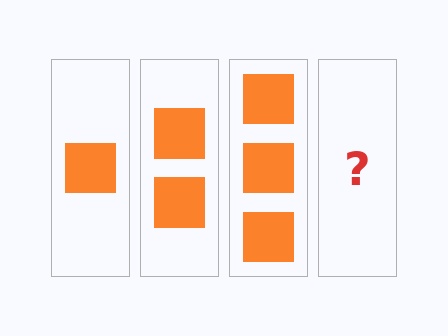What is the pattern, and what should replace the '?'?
The pattern is that each step adds one more square. The '?' should be 4 squares.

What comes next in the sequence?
The next element should be 4 squares.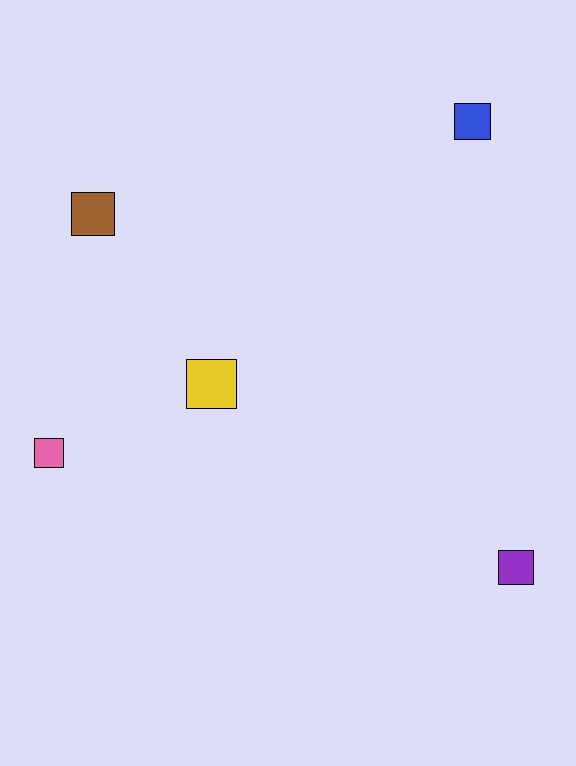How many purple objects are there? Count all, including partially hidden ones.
There is 1 purple object.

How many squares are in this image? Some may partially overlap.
There are 5 squares.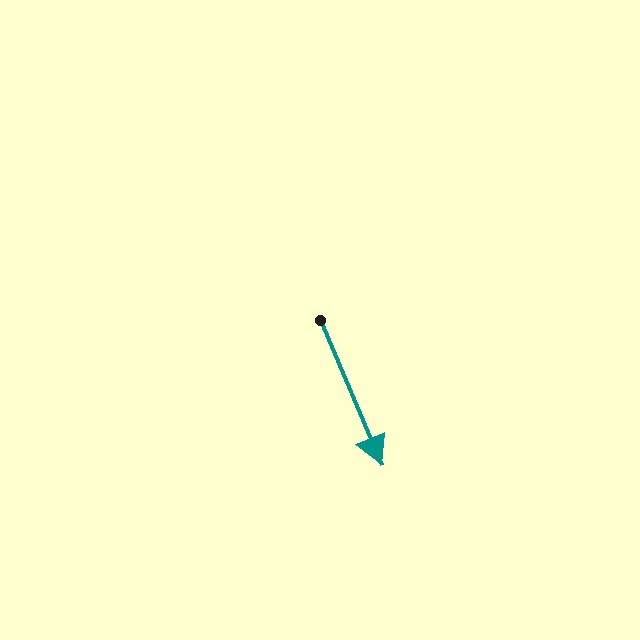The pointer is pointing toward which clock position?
Roughly 5 o'clock.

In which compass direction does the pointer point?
Southeast.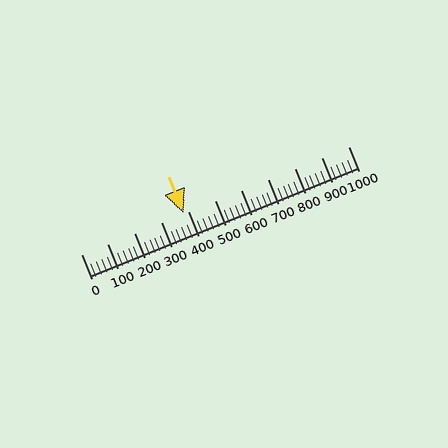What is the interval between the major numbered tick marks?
The major tick marks are spaced 100 units apart.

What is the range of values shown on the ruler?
The ruler shows values from 0 to 1000.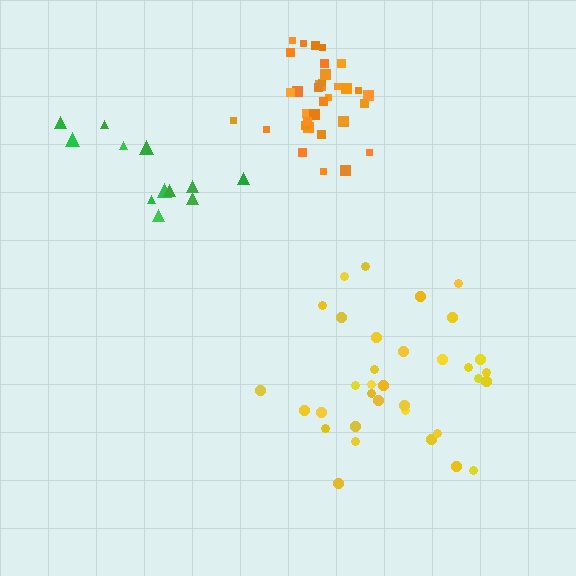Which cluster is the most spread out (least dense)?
Green.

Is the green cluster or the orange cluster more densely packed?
Orange.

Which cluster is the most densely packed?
Orange.